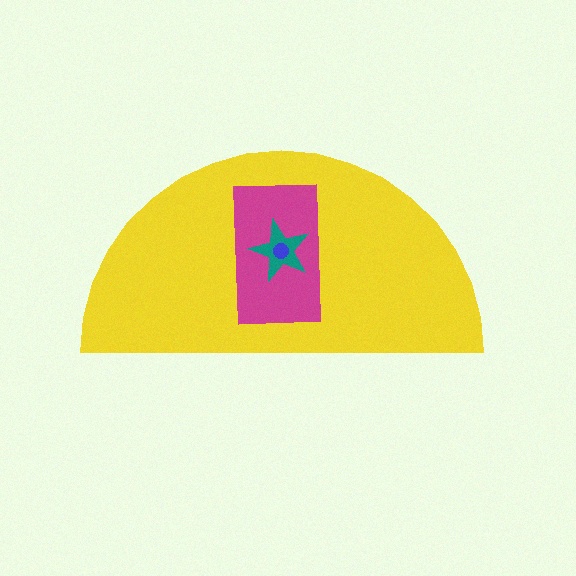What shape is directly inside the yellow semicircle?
The magenta rectangle.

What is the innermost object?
The blue circle.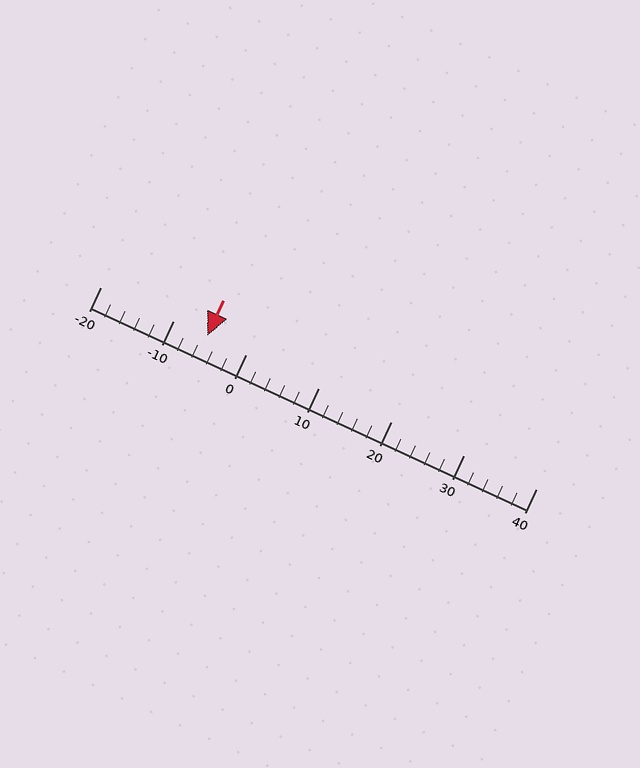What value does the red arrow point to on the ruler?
The red arrow points to approximately -5.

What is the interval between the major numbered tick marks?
The major tick marks are spaced 10 units apart.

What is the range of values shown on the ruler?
The ruler shows values from -20 to 40.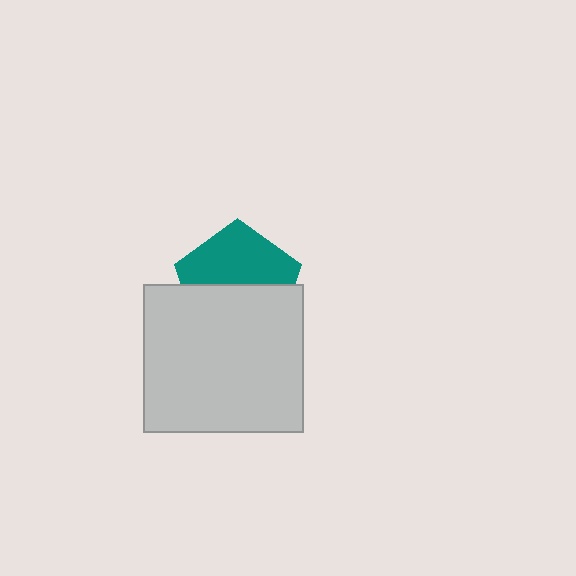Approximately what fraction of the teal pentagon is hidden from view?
Roughly 51% of the teal pentagon is hidden behind the light gray rectangle.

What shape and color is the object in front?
The object in front is a light gray rectangle.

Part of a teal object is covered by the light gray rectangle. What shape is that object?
It is a pentagon.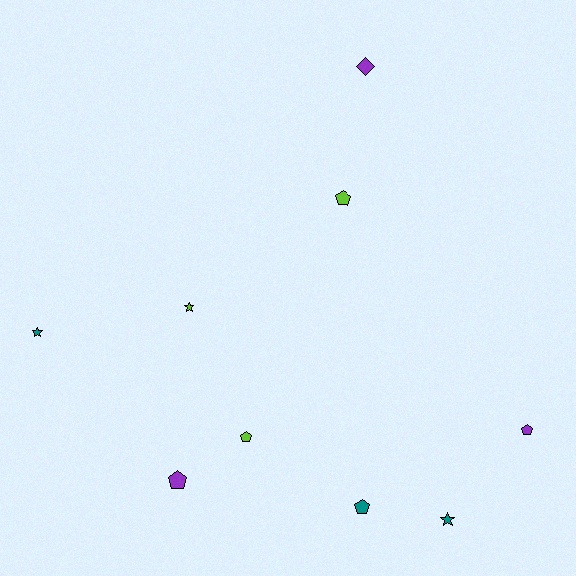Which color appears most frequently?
Teal, with 3 objects.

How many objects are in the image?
There are 9 objects.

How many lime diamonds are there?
There are no lime diamonds.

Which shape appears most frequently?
Pentagon, with 5 objects.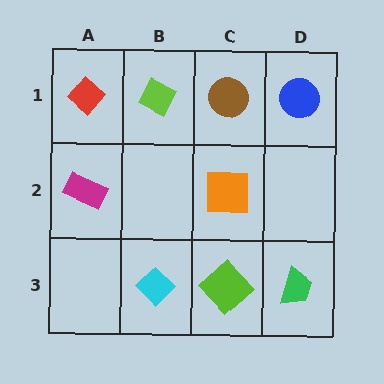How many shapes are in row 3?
3 shapes.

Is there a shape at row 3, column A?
No, that cell is empty.